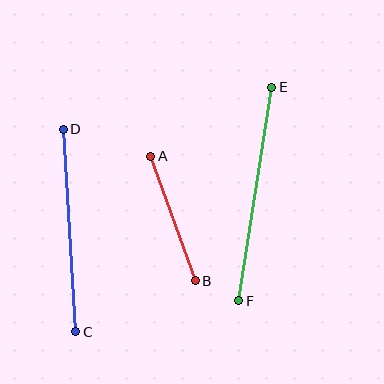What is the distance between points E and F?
The distance is approximately 216 pixels.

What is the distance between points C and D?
The distance is approximately 203 pixels.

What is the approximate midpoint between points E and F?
The midpoint is at approximately (255, 194) pixels.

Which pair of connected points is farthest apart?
Points E and F are farthest apart.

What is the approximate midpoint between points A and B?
The midpoint is at approximately (173, 219) pixels.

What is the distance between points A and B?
The distance is approximately 132 pixels.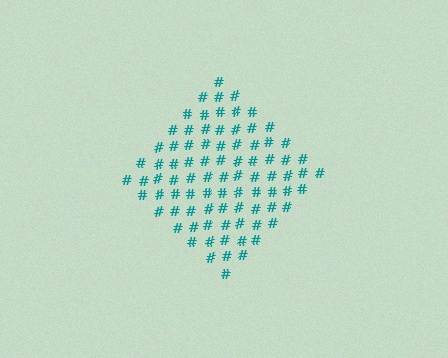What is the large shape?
The large shape is a diamond.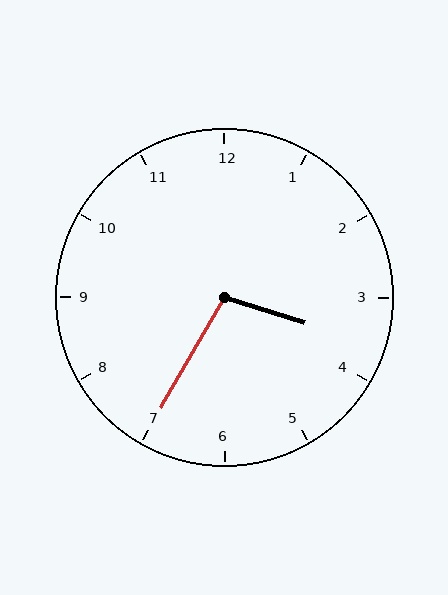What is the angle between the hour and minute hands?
Approximately 102 degrees.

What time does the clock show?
3:35.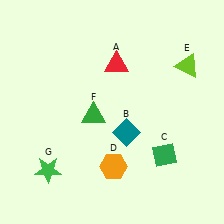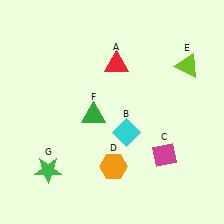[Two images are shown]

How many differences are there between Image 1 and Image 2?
There are 2 differences between the two images.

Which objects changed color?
B changed from teal to cyan. C changed from green to magenta.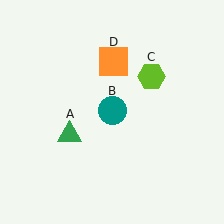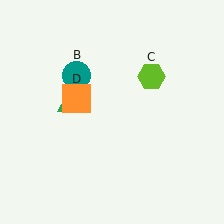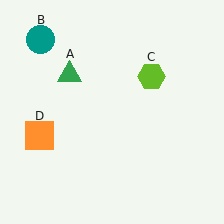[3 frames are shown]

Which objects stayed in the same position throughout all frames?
Lime hexagon (object C) remained stationary.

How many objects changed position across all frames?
3 objects changed position: green triangle (object A), teal circle (object B), orange square (object D).